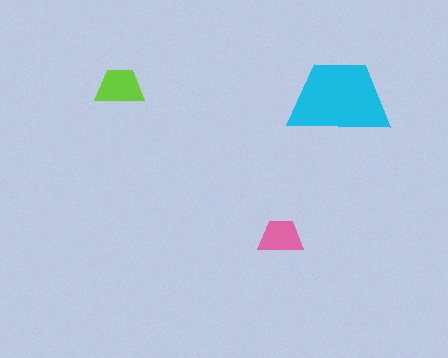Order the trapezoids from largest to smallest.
the cyan one, the lime one, the pink one.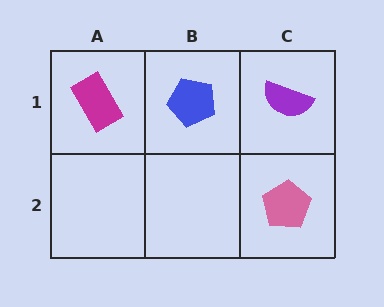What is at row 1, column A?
A magenta rectangle.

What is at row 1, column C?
A purple semicircle.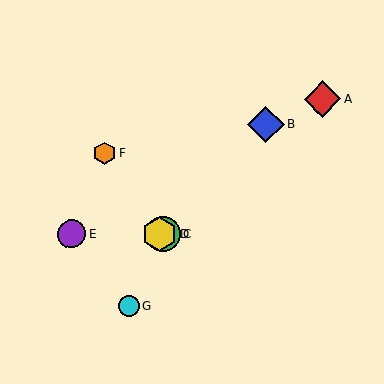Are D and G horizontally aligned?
No, D is at y≈234 and G is at y≈306.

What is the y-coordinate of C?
Object C is at y≈234.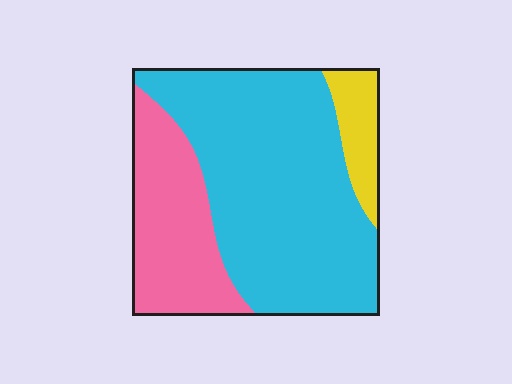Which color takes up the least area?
Yellow, at roughly 10%.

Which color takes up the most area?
Cyan, at roughly 65%.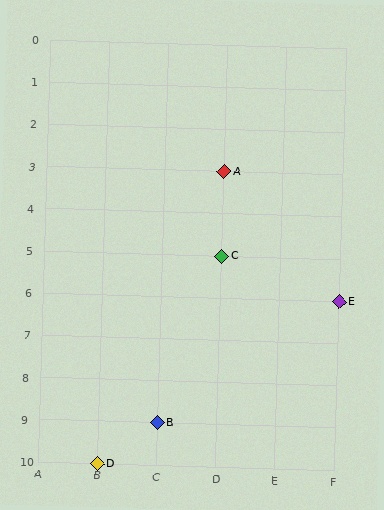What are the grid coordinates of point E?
Point E is at grid coordinates (F, 6).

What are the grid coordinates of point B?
Point B is at grid coordinates (C, 9).